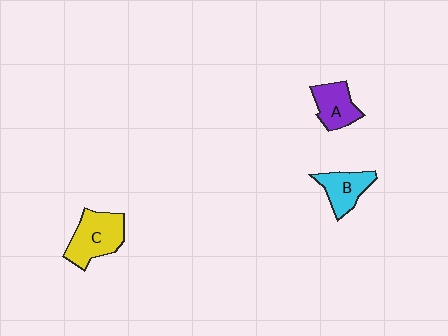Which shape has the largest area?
Shape C (yellow).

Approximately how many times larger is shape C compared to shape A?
Approximately 1.4 times.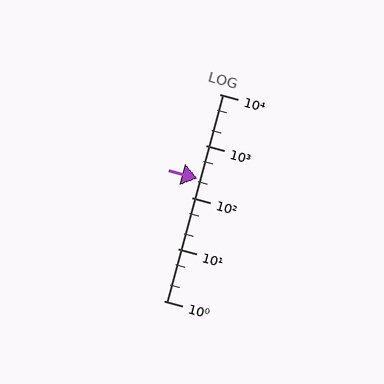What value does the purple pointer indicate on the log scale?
The pointer indicates approximately 230.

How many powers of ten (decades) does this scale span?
The scale spans 4 decades, from 1 to 10000.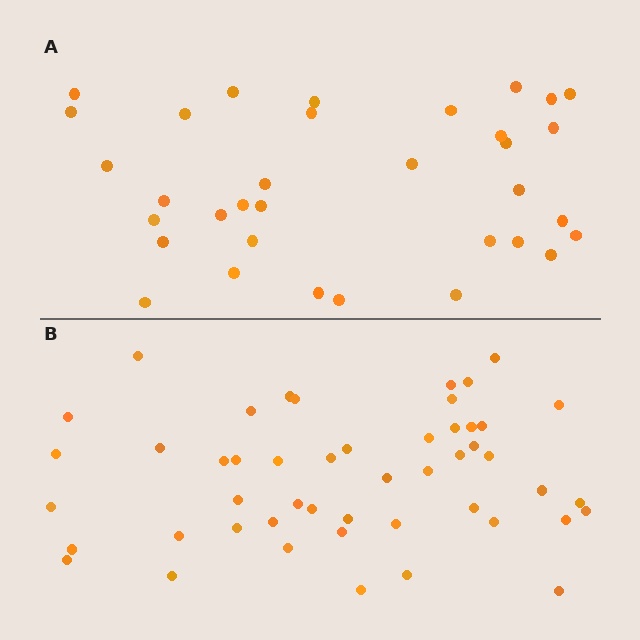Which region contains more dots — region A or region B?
Region B (the bottom region) has more dots.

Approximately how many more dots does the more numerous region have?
Region B has approximately 15 more dots than region A.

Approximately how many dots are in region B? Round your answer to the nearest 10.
About 50 dots. (The exact count is 49, which rounds to 50.)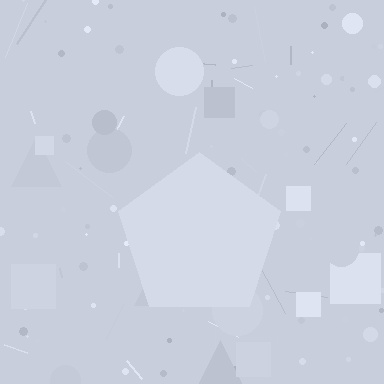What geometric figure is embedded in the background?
A pentagon is embedded in the background.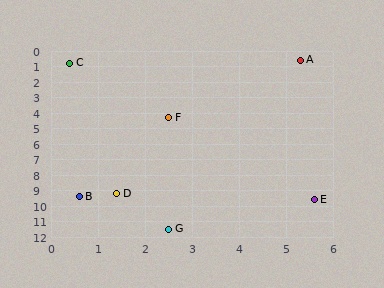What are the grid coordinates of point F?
Point F is at approximately (2.5, 4.3).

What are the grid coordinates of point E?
Point E is at approximately (5.6, 9.6).